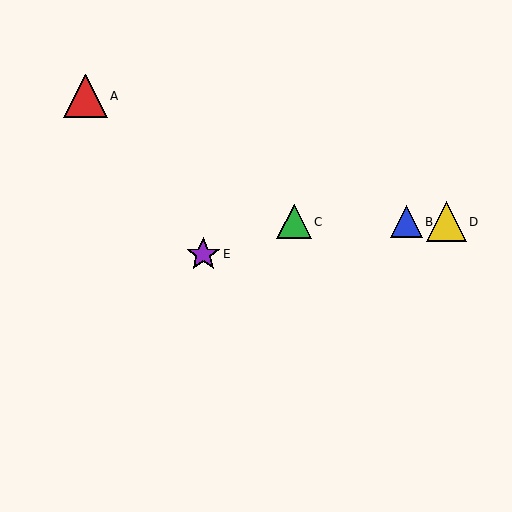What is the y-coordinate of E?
Object E is at y≈254.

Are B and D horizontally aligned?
Yes, both are at y≈222.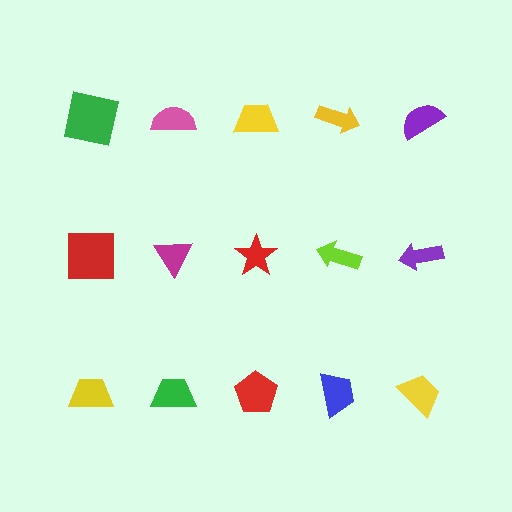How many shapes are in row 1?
5 shapes.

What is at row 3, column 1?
A yellow trapezoid.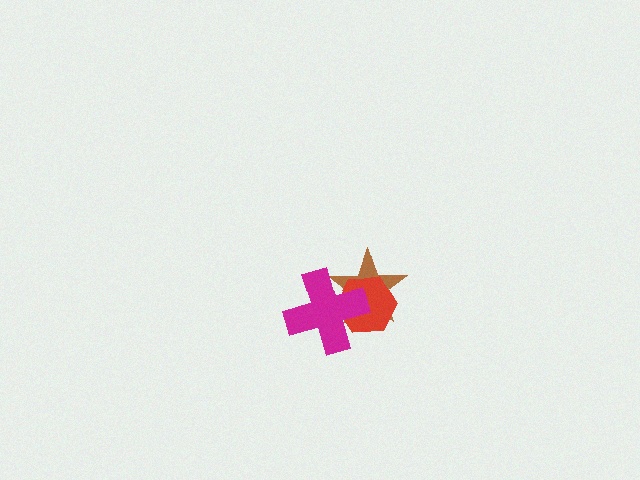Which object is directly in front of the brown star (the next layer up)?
The red hexagon is directly in front of the brown star.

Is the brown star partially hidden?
Yes, it is partially covered by another shape.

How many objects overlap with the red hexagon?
2 objects overlap with the red hexagon.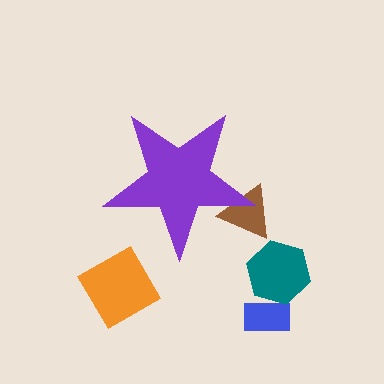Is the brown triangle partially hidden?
Yes, the brown triangle is partially hidden behind the purple star.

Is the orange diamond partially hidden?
No, the orange diamond is fully visible.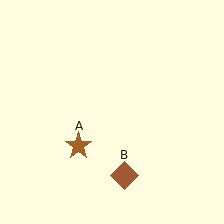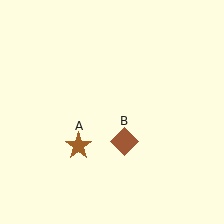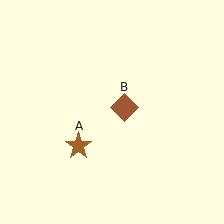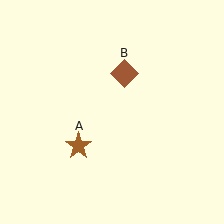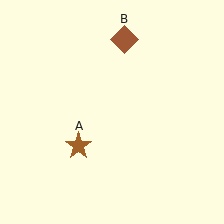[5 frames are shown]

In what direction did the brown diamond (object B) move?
The brown diamond (object B) moved up.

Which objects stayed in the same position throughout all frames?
Brown star (object A) remained stationary.